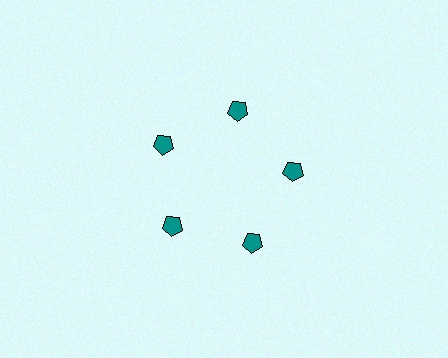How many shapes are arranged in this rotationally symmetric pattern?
There are 5 shapes, arranged in 5 groups of 1.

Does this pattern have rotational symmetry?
Yes, this pattern has 5-fold rotational symmetry. It looks the same after rotating 72 degrees around the center.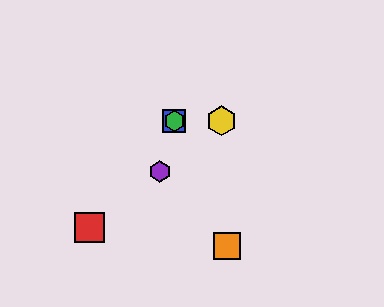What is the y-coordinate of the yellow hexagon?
The yellow hexagon is at y≈121.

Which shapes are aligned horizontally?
The blue square, the green hexagon, the yellow hexagon are aligned horizontally.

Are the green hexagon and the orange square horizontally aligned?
No, the green hexagon is at y≈121 and the orange square is at y≈246.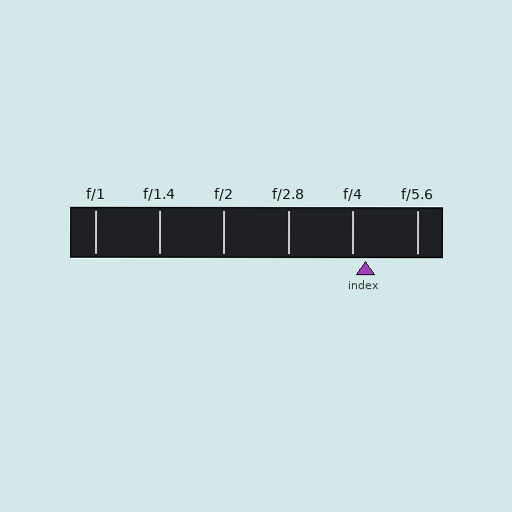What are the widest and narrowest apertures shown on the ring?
The widest aperture shown is f/1 and the narrowest is f/5.6.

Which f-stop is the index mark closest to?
The index mark is closest to f/4.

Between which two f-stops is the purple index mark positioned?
The index mark is between f/4 and f/5.6.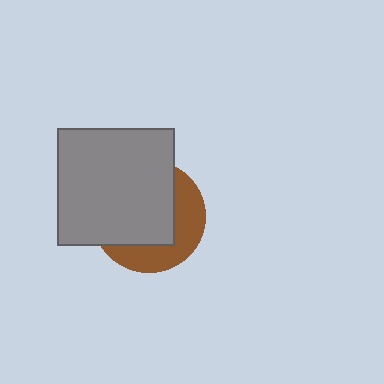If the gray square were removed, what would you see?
You would see the complete brown circle.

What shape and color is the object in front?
The object in front is a gray square.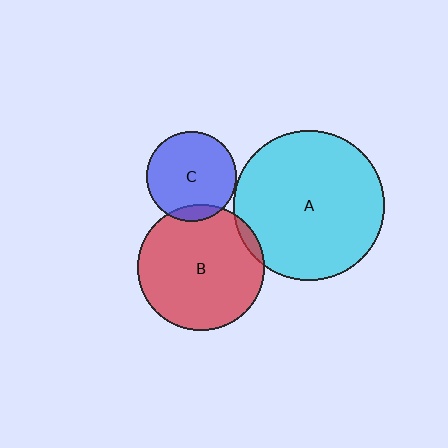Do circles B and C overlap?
Yes.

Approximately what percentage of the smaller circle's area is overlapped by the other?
Approximately 10%.